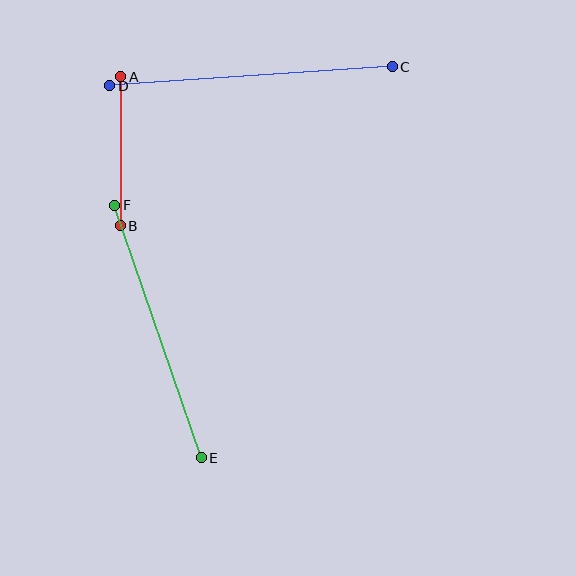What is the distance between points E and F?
The distance is approximately 267 pixels.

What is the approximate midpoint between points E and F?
The midpoint is at approximately (158, 332) pixels.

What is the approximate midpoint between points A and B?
The midpoint is at approximately (120, 151) pixels.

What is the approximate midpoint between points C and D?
The midpoint is at approximately (251, 76) pixels.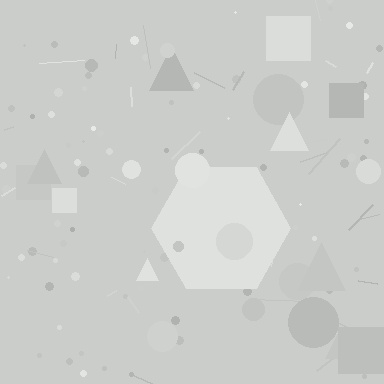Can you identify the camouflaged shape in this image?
The camouflaged shape is a hexagon.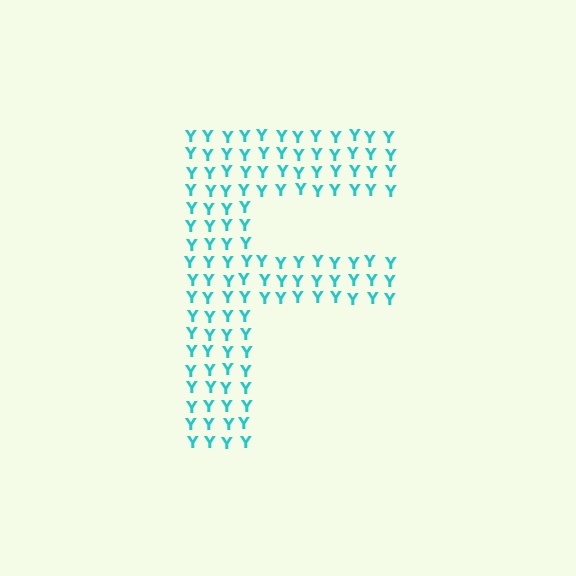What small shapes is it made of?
It is made of small letter Y's.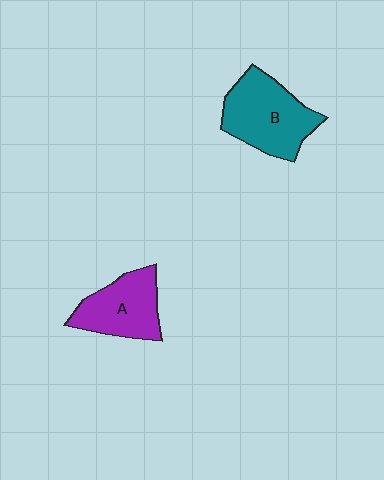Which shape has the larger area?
Shape B (teal).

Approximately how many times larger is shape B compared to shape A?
Approximately 1.3 times.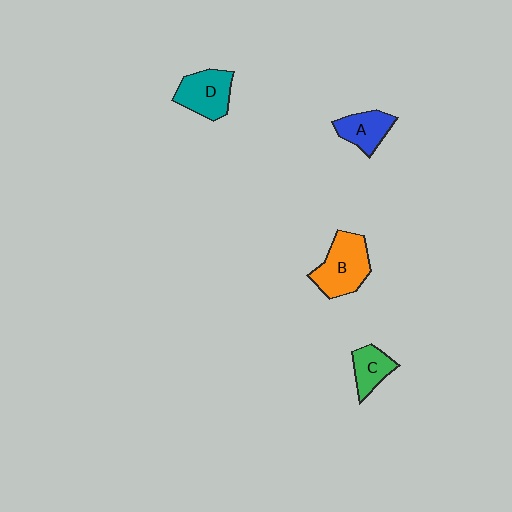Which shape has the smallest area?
Shape C (green).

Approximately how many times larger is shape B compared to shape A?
Approximately 1.5 times.